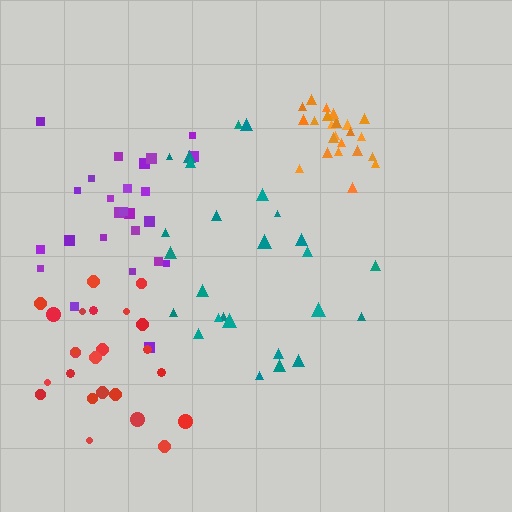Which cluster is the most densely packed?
Orange.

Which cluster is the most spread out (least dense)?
Teal.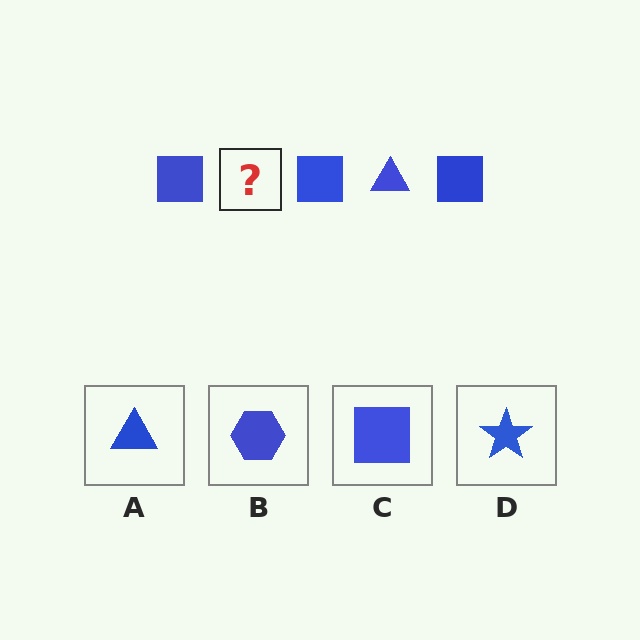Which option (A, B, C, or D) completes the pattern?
A.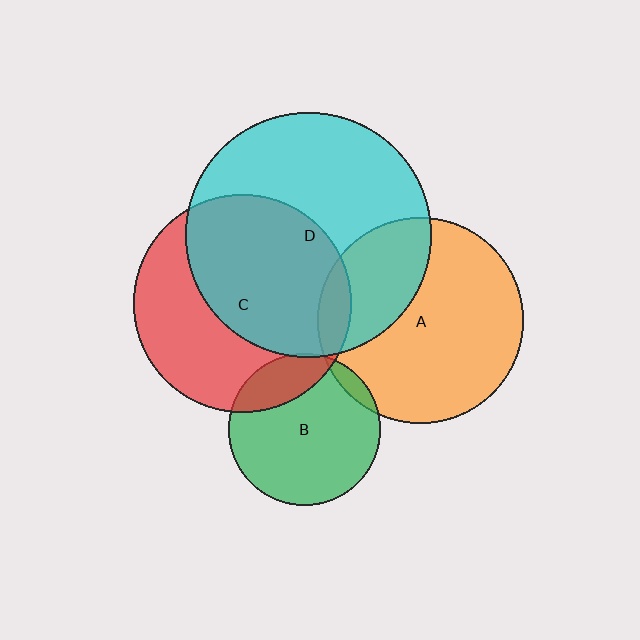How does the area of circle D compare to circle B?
Approximately 2.6 times.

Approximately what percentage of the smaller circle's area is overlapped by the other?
Approximately 30%.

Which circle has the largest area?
Circle D (cyan).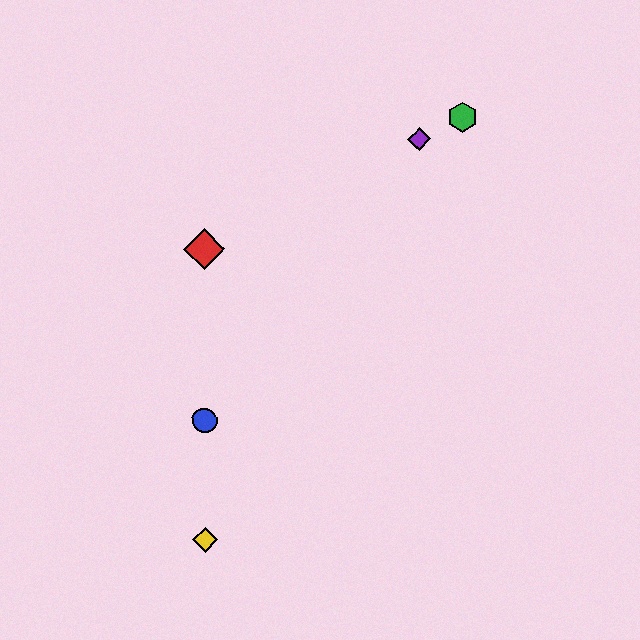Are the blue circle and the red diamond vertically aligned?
Yes, both are at x≈205.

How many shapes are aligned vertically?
3 shapes (the red diamond, the blue circle, the yellow diamond) are aligned vertically.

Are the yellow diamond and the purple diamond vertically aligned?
No, the yellow diamond is at x≈205 and the purple diamond is at x≈419.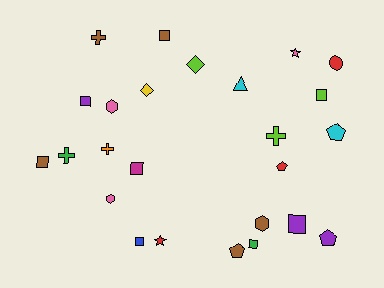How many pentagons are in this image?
There are 4 pentagons.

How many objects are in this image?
There are 25 objects.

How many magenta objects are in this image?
There is 1 magenta object.